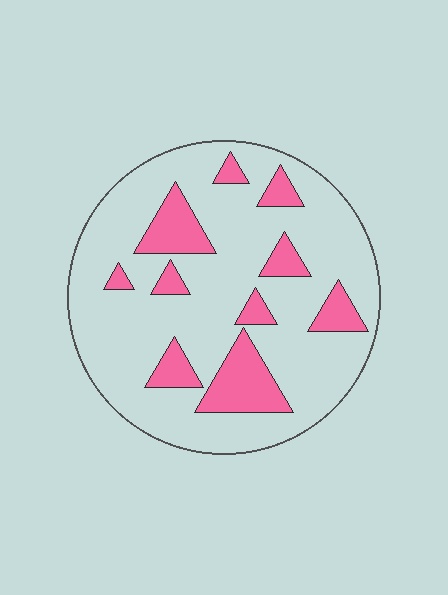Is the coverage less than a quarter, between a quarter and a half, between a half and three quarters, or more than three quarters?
Less than a quarter.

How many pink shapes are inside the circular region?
10.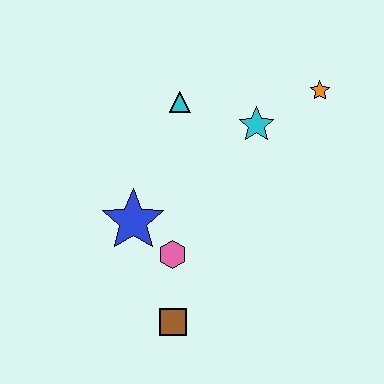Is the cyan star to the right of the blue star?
Yes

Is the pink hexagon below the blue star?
Yes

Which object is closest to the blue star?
The pink hexagon is closest to the blue star.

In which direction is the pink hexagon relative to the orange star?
The pink hexagon is below the orange star.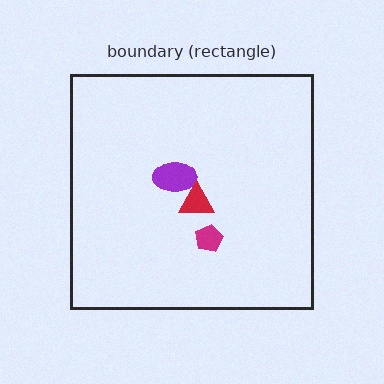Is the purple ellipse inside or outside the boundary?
Inside.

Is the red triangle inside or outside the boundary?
Inside.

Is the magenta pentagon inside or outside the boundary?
Inside.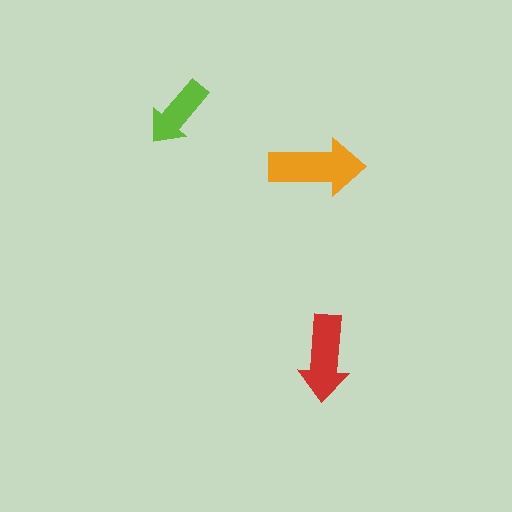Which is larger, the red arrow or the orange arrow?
The orange one.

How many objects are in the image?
There are 3 objects in the image.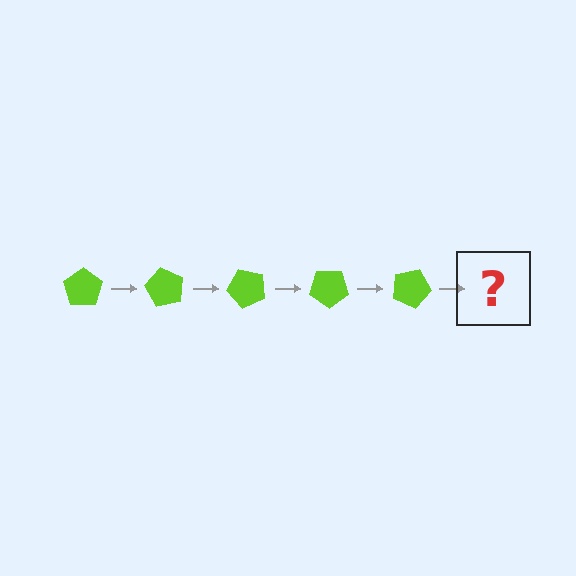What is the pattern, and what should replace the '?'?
The pattern is that the pentagon rotates 60 degrees each step. The '?' should be a lime pentagon rotated 300 degrees.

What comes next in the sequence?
The next element should be a lime pentagon rotated 300 degrees.